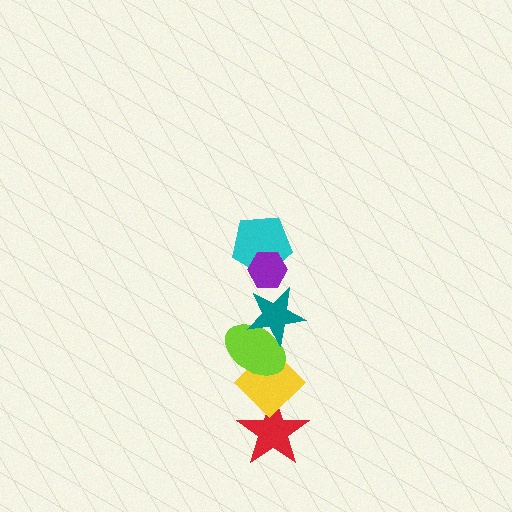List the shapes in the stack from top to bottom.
From top to bottom: the purple hexagon, the cyan pentagon, the teal star, the lime ellipse, the yellow diamond, the red star.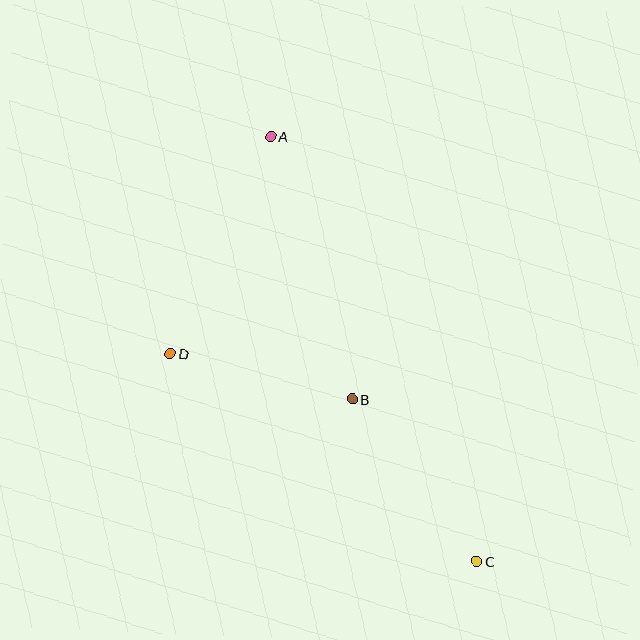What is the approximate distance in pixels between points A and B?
The distance between A and B is approximately 275 pixels.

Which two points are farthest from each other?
Points A and C are farthest from each other.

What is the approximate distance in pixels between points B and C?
The distance between B and C is approximately 205 pixels.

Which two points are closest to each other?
Points B and D are closest to each other.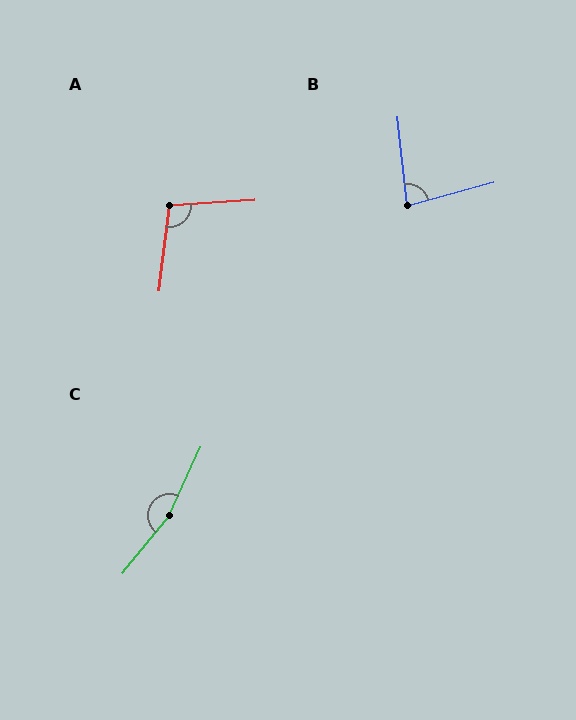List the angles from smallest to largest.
B (81°), A (101°), C (166°).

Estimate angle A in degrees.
Approximately 101 degrees.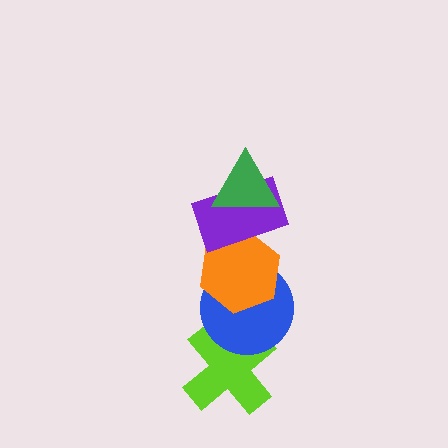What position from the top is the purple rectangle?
The purple rectangle is 2nd from the top.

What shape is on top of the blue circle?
The orange hexagon is on top of the blue circle.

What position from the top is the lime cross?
The lime cross is 5th from the top.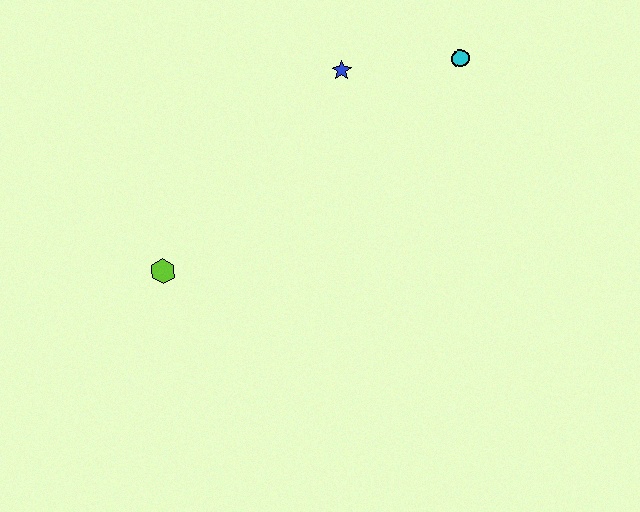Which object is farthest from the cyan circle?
The lime hexagon is farthest from the cyan circle.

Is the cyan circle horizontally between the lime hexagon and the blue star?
No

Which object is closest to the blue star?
The cyan circle is closest to the blue star.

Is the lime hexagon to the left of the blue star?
Yes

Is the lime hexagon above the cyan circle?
No